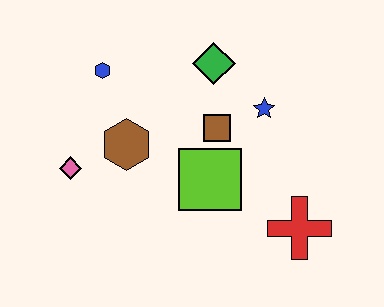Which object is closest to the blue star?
The brown square is closest to the blue star.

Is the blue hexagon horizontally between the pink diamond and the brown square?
Yes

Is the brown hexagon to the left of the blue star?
Yes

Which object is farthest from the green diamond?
The red cross is farthest from the green diamond.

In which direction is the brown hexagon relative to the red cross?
The brown hexagon is to the left of the red cross.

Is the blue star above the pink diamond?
Yes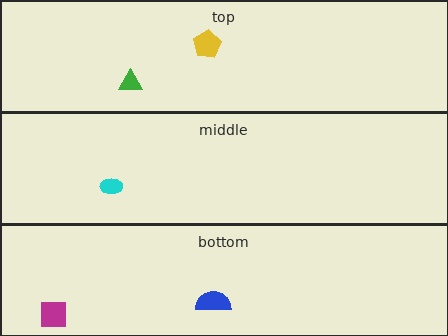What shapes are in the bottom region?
The blue semicircle, the magenta square.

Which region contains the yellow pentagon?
The top region.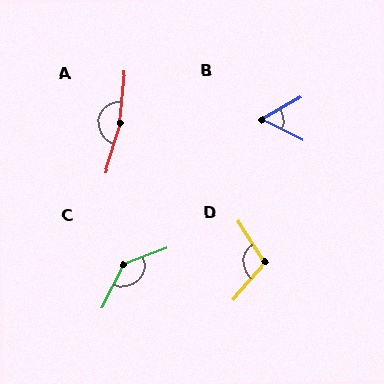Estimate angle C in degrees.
Approximately 137 degrees.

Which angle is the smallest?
B, at approximately 57 degrees.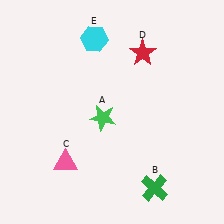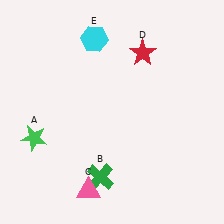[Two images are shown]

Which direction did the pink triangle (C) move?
The pink triangle (C) moved down.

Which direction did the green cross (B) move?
The green cross (B) moved left.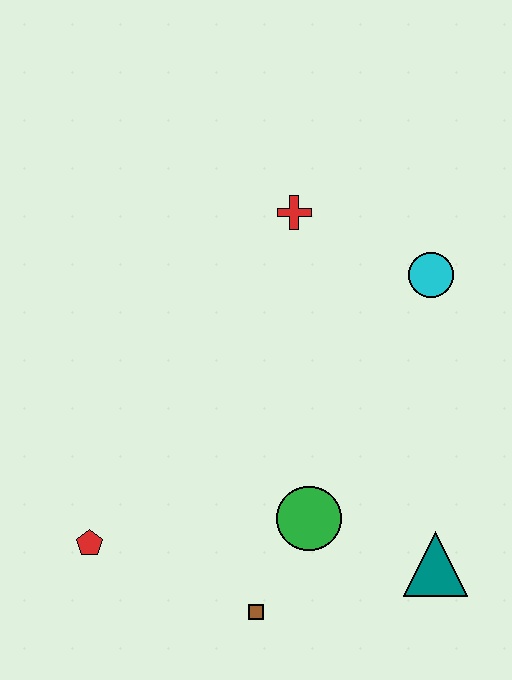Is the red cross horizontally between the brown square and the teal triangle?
Yes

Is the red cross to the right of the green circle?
No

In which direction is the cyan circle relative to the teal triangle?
The cyan circle is above the teal triangle.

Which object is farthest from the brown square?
The red cross is farthest from the brown square.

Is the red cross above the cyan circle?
Yes